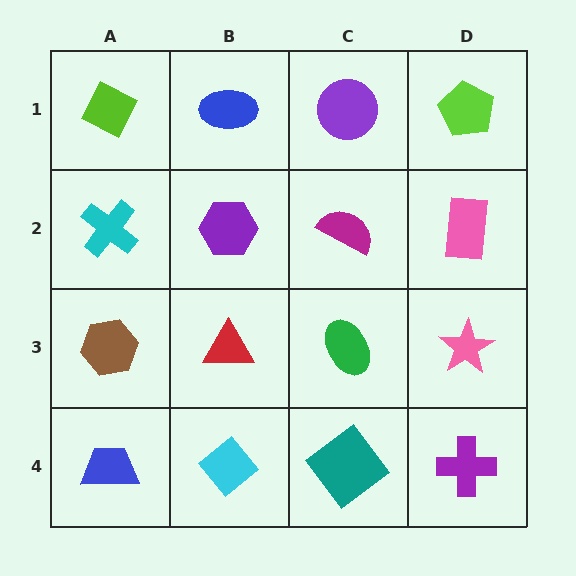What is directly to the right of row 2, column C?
A pink rectangle.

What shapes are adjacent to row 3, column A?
A cyan cross (row 2, column A), a blue trapezoid (row 4, column A), a red triangle (row 3, column B).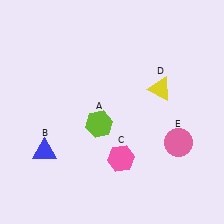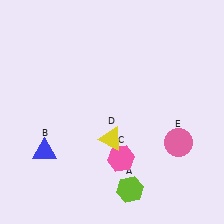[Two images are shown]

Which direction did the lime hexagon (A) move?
The lime hexagon (A) moved down.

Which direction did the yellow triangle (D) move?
The yellow triangle (D) moved down.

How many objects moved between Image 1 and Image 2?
2 objects moved between the two images.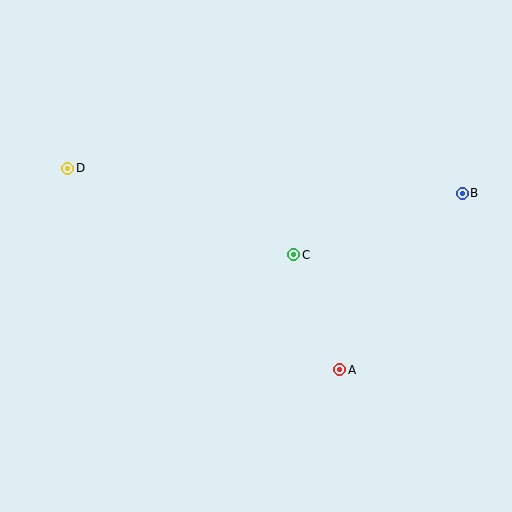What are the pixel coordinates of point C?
Point C is at (294, 255).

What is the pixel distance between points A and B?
The distance between A and B is 215 pixels.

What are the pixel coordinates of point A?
Point A is at (340, 370).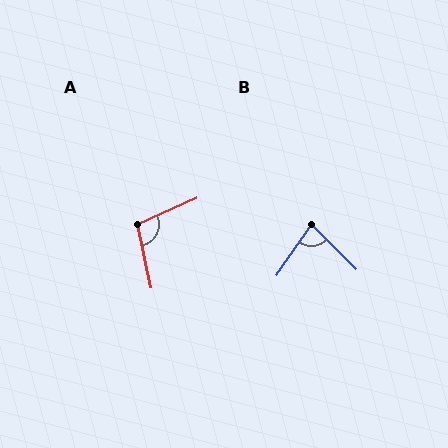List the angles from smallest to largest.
B (80°), A (102°).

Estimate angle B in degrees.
Approximately 80 degrees.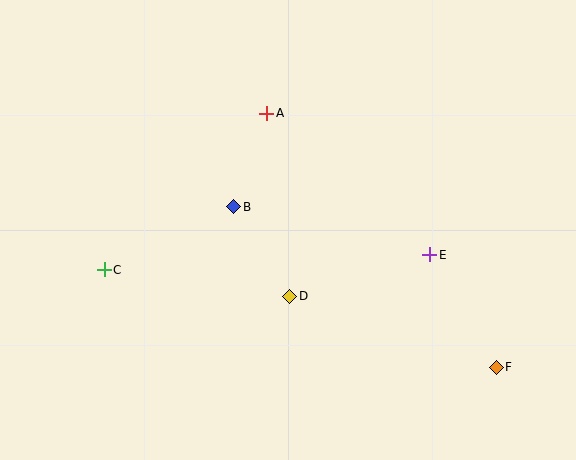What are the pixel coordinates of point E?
Point E is at (430, 255).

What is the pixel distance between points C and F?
The distance between C and F is 404 pixels.